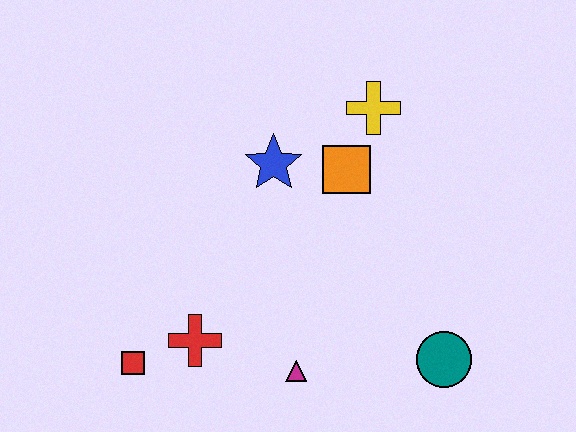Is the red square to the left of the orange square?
Yes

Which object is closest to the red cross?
The red square is closest to the red cross.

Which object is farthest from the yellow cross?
The red square is farthest from the yellow cross.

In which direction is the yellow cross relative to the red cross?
The yellow cross is above the red cross.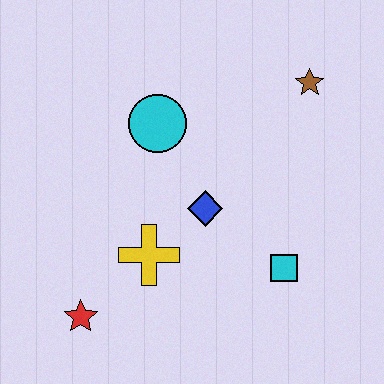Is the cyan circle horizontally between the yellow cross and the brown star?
Yes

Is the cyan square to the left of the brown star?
Yes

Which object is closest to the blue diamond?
The yellow cross is closest to the blue diamond.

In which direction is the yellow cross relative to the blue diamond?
The yellow cross is to the left of the blue diamond.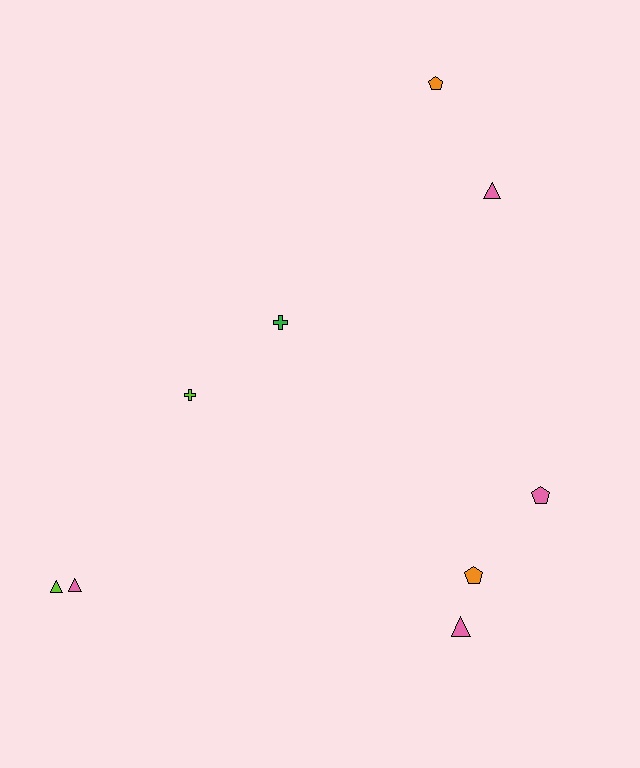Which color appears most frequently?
Pink, with 4 objects.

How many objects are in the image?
There are 9 objects.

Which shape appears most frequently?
Triangle, with 4 objects.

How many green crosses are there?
There is 1 green cross.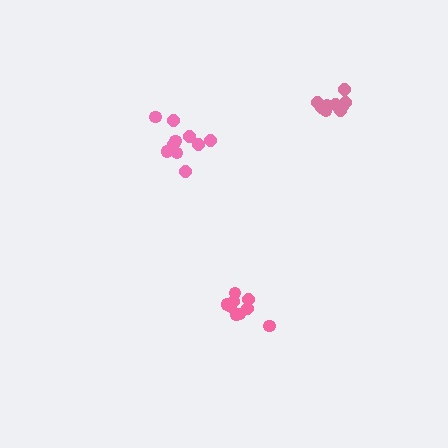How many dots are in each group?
Group 1: 9 dots, Group 2: 9 dots, Group 3: 10 dots (28 total).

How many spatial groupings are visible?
There are 3 spatial groupings.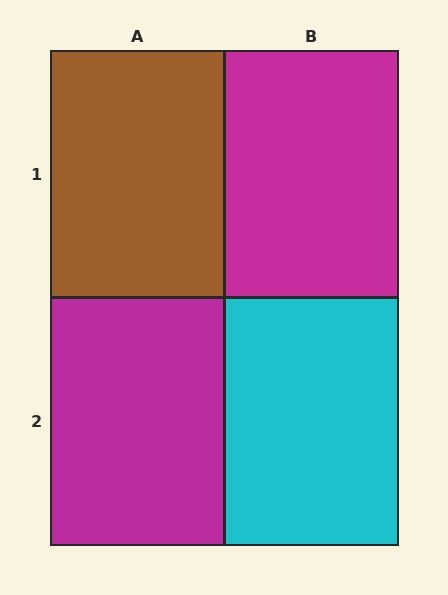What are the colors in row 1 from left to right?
Brown, magenta.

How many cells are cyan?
1 cell is cyan.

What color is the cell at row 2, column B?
Cyan.